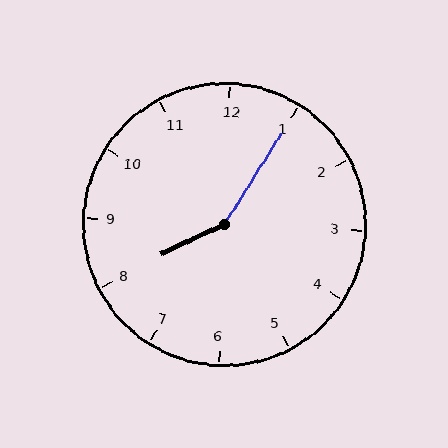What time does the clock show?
8:05.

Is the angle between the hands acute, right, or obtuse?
It is obtuse.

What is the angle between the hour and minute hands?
Approximately 148 degrees.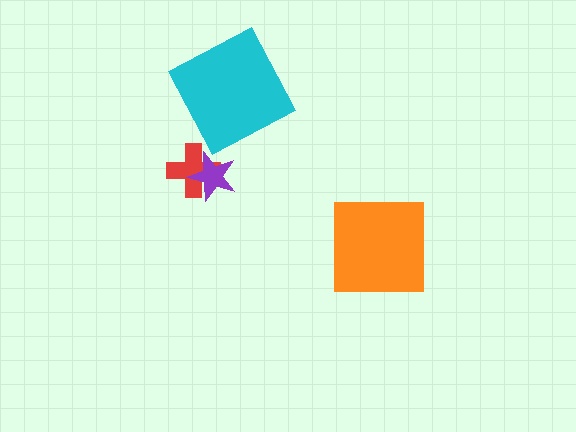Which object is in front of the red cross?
The purple star is in front of the red cross.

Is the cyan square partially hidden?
No, no other shape covers it.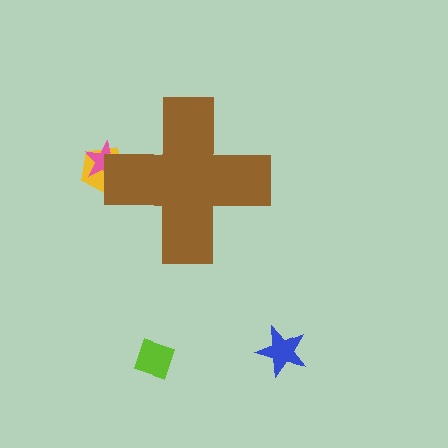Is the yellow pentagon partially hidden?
Yes, the yellow pentagon is partially hidden behind the brown cross.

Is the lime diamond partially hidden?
No, the lime diamond is fully visible.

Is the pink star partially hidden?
Yes, the pink star is partially hidden behind the brown cross.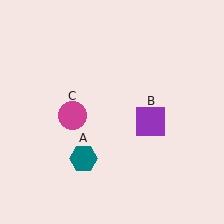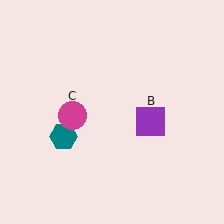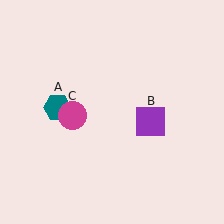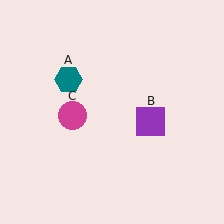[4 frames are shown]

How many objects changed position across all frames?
1 object changed position: teal hexagon (object A).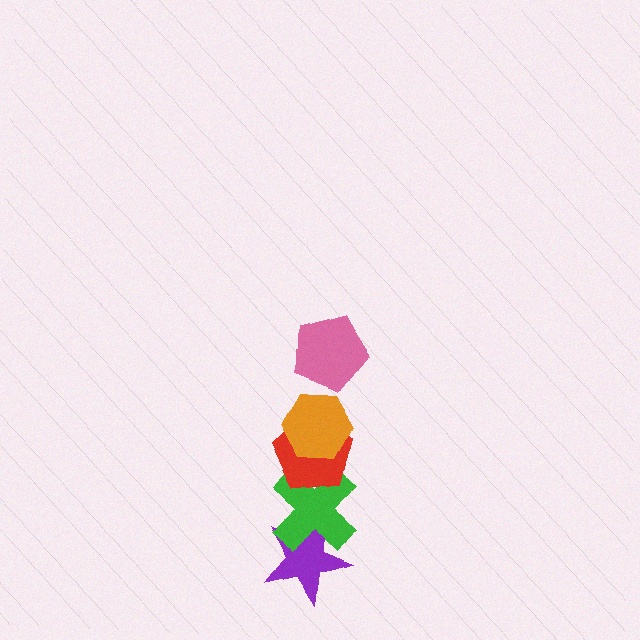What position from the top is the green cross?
The green cross is 4th from the top.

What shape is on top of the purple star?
The green cross is on top of the purple star.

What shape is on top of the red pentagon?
The orange hexagon is on top of the red pentagon.